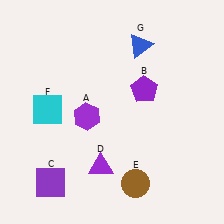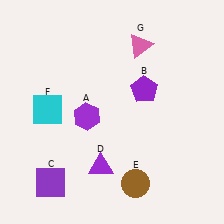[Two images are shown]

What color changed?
The triangle (G) changed from blue in Image 1 to pink in Image 2.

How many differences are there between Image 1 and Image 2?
There is 1 difference between the two images.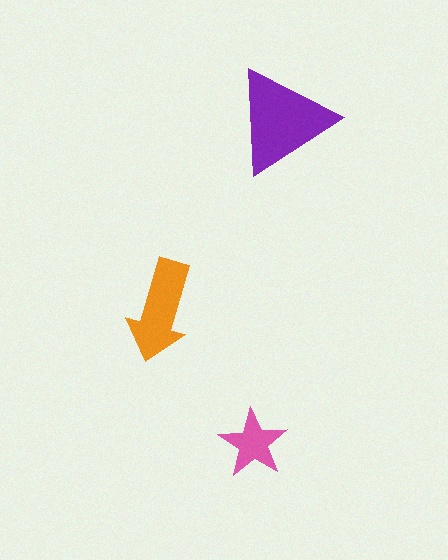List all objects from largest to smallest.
The purple triangle, the orange arrow, the pink star.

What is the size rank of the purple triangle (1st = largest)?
1st.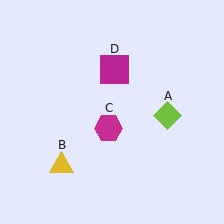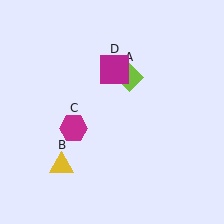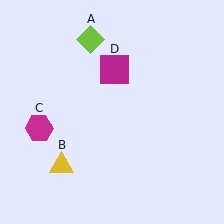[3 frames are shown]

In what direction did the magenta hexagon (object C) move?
The magenta hexagon (object C) moved left.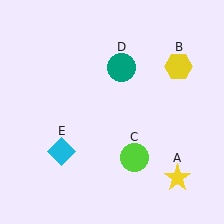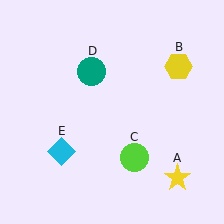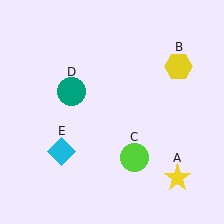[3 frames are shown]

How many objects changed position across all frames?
1 object changed position: teal circle (object D).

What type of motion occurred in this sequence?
The teal circle (object D) rotated counterclockwise around the center of the scene.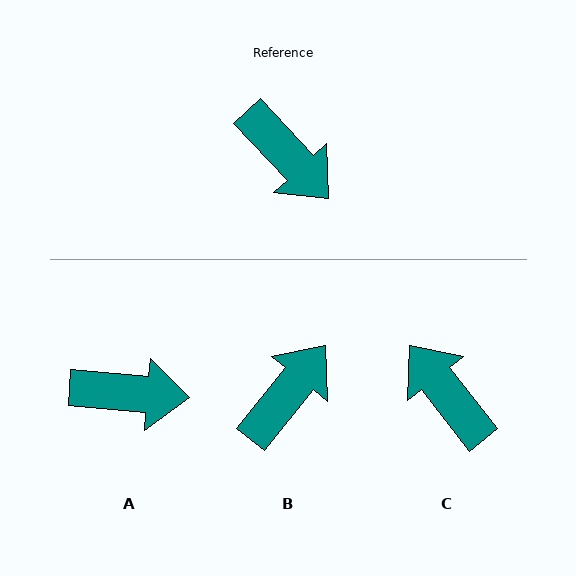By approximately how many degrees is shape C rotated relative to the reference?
Approximately 175 degrees counter-clockwise.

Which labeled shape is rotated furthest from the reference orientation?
C, about 175 degrees away.